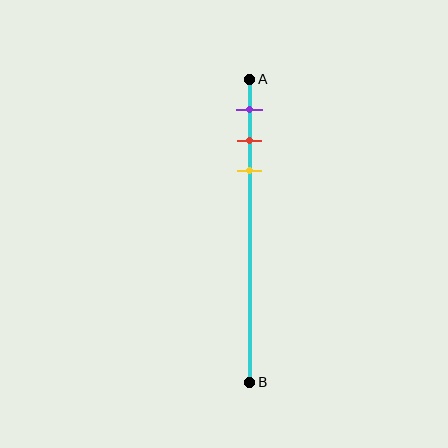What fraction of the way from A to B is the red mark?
The red mark is approximately 20% (0.2) of the way from A to B.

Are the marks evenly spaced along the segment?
Yes, the marks are approximately evenly spaced.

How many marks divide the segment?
There are 3 marks dividing the segment.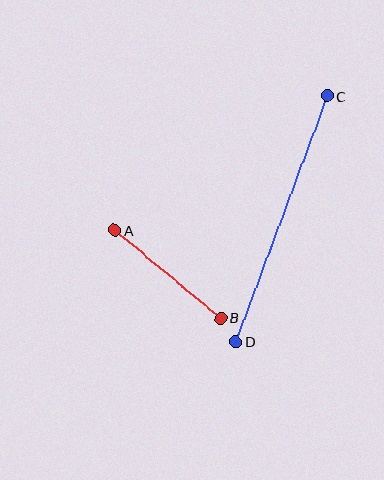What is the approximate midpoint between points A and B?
The midpoint is at approximately (168, 274) pixels.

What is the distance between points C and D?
The distance is approximately 262 pixels.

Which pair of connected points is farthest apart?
Points C and D are farthest apart.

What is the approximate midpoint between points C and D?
The midpoint is at approximately (281, 219) pixels.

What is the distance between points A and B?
The distance is approximately 138 pixels.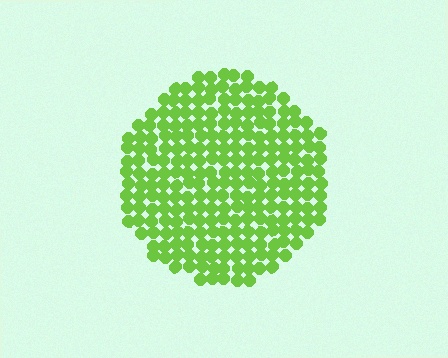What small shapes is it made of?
It is made of small circles.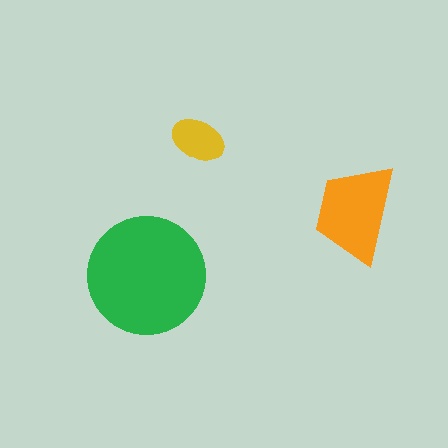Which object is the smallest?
The yellow ellipse.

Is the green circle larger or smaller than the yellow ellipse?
Larger.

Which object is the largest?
The green circle.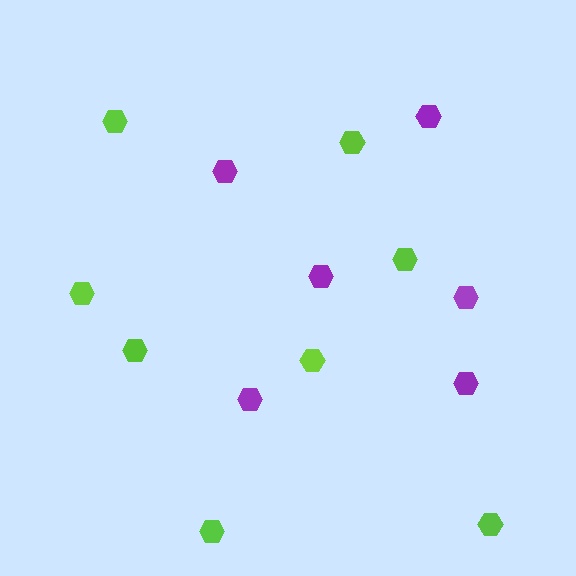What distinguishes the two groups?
There are 2 groups: one group of lime hexagons (8) and one group of purple hexagons (6).